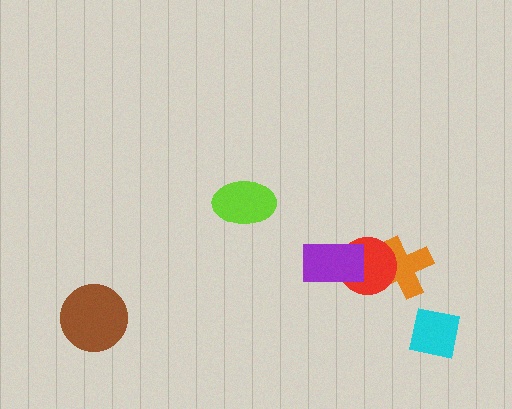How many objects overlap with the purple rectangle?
1 object overlaps with the purple rectangle.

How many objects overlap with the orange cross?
1 object overlaps with the orange cross.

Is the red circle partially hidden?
Yes, it is partially covered by another shape.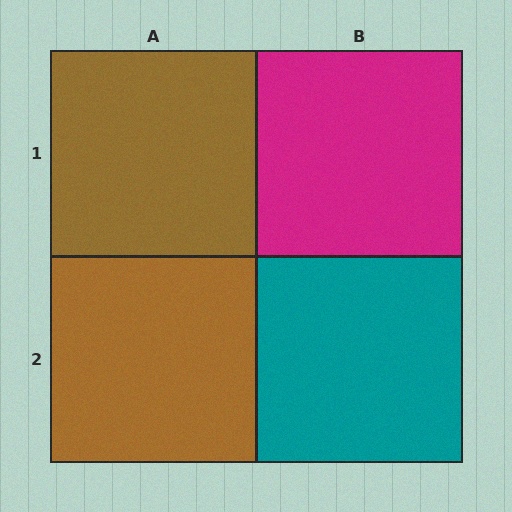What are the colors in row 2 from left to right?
Brown, teal.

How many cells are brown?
2 cells are brown.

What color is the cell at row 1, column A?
Brown.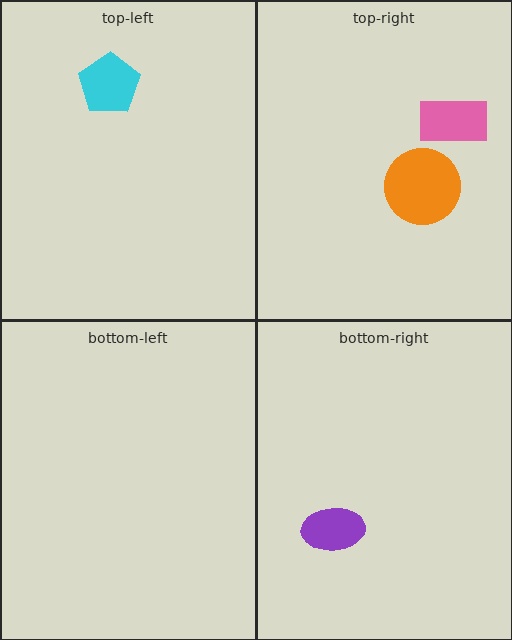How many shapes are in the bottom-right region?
1.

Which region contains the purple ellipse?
The bottom-right region.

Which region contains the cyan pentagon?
The top-left region.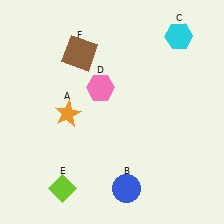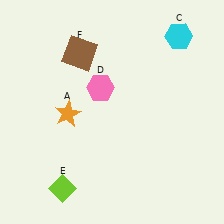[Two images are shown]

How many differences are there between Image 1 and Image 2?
There is 1 difference between the two images.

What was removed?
The blue circle (B) was removed in Image 2.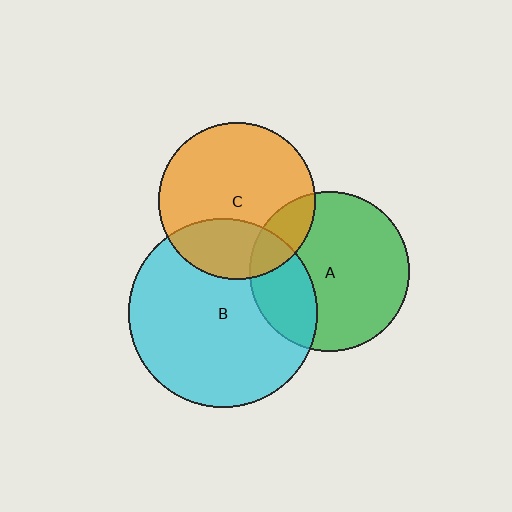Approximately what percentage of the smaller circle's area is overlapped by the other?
Approximately 25%.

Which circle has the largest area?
Circle B (cyan).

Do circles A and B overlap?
Yes.